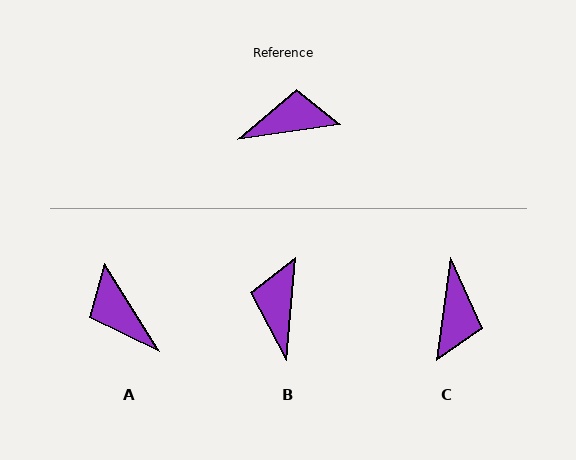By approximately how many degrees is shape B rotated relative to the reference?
Approximately 77 degrees counter-clockwise.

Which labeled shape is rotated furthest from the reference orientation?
A, about 114 degrees away.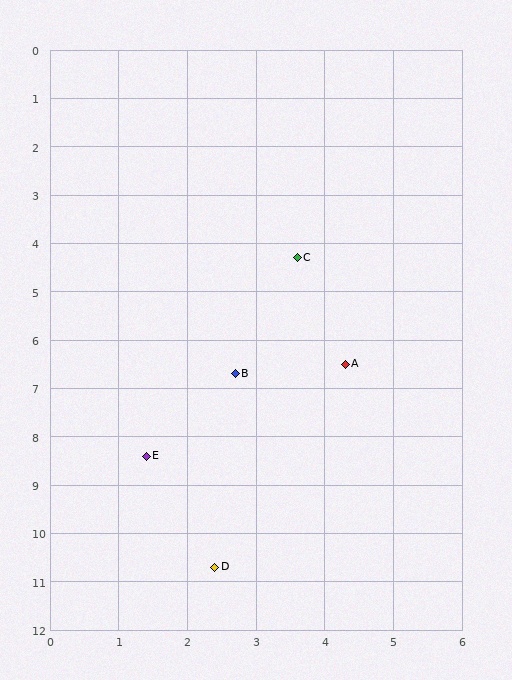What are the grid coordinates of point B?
Point B is at approximately (2.7, 6.7).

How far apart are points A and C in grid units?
Points A and C are about 2.3 grid units apart.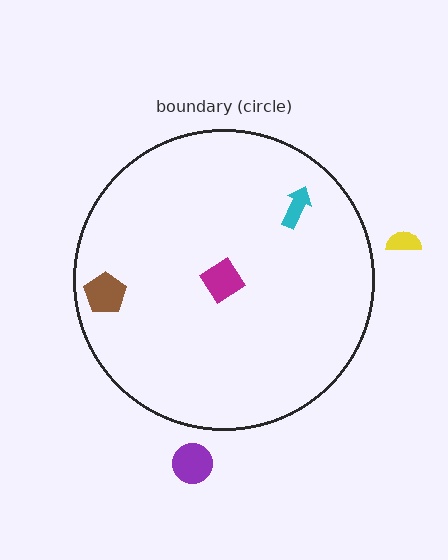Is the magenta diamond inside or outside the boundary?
Inside.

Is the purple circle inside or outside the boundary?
Outside.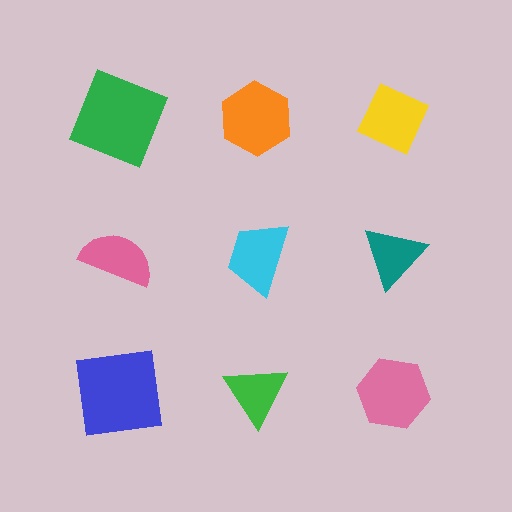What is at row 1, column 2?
An orange hexagon.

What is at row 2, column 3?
A teal triangle.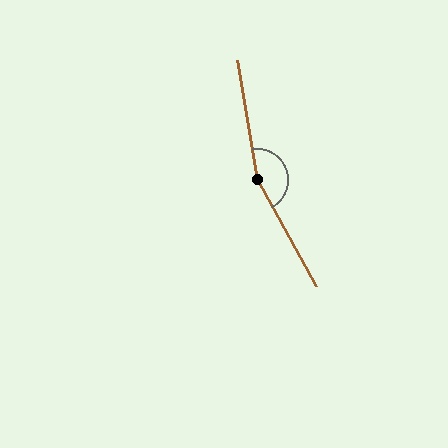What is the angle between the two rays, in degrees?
Approximately 161 degrees.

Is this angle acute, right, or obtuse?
It is obtuse.